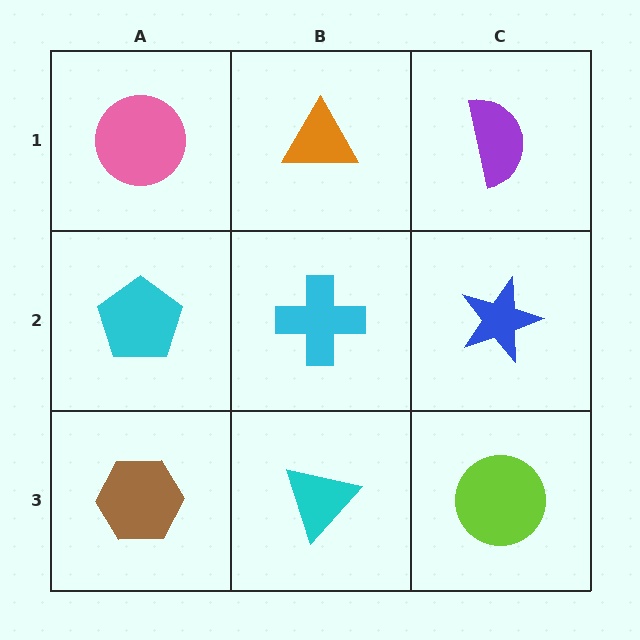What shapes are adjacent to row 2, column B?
An orange triangle (row 1, column B), a cyan triangle (row 3, column B), a cyan pentagon (row 2, column A), a blue star (row 2, column C).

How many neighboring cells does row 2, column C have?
3.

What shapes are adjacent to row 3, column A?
A cyan pentagon (row 2, column A), a cyan triangle (row 3, column B).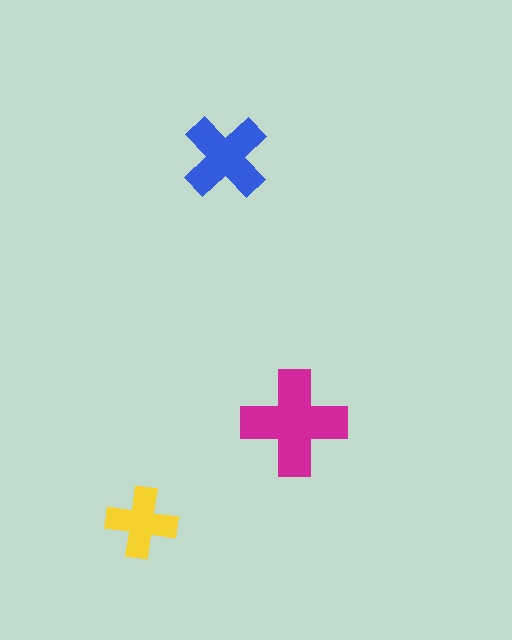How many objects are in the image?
There are 3 objects in the image.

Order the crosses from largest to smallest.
the magenta one, the blue one, the yellow one.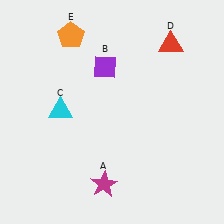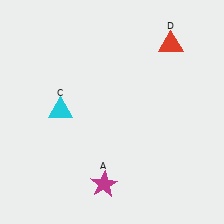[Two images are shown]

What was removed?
The orange pentagon (E), the purple diamond (B) were removed in Image 2.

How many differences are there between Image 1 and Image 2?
There are 2 differences between the two images.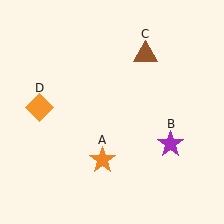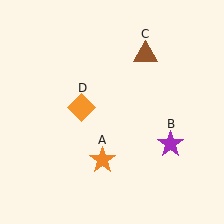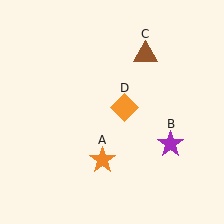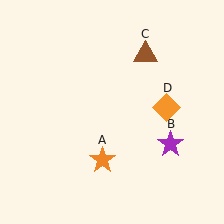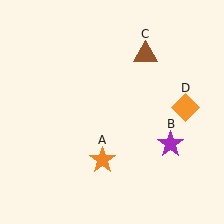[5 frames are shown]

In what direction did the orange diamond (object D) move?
The orange diamond (object D) moved right.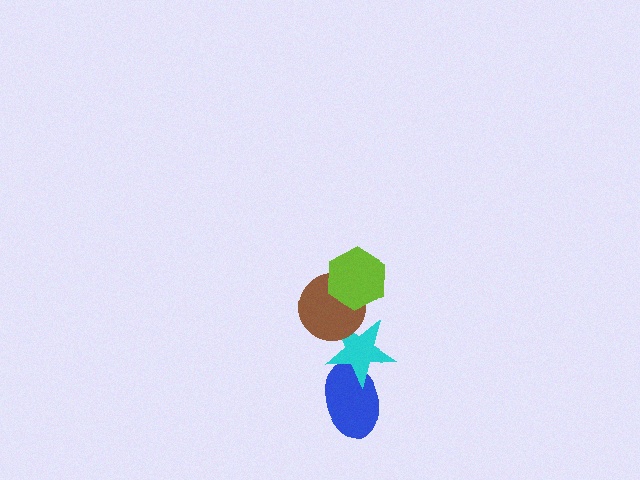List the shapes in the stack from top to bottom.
From top to bottom: the lime hexagon, the brown circle, the cyan star, the blue ellipse.